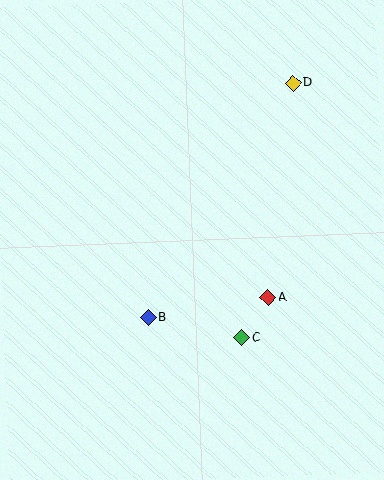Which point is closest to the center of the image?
Point B at (148, 318) is closest to the center.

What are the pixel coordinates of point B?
Point B is at (148, 318).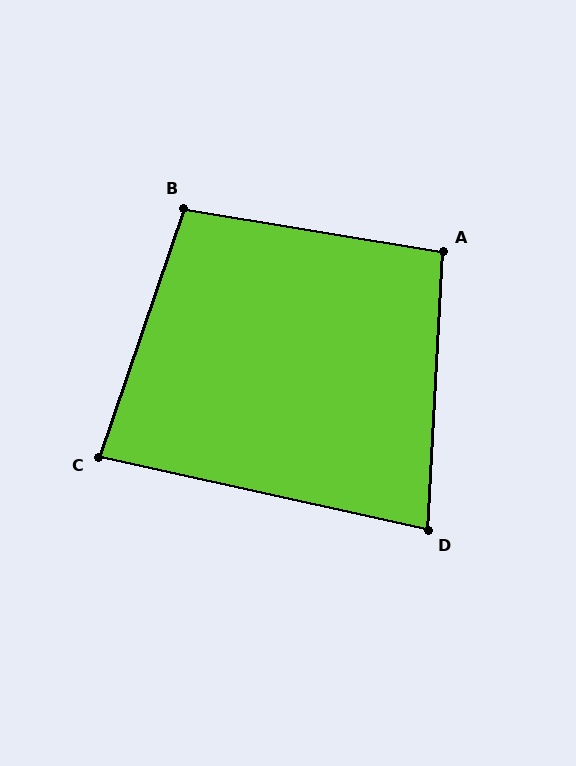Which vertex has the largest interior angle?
B, at approximately 99 degrees.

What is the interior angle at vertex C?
Approximately 84 degrees (acute).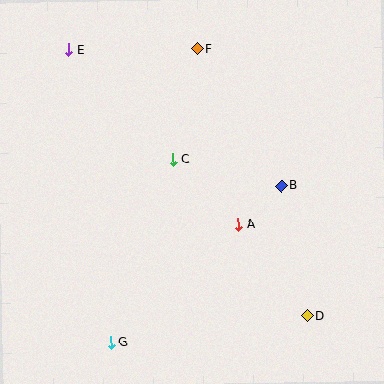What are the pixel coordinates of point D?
Point D is at (307, 316).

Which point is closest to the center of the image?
Point C at (173, 160) is closest to the center.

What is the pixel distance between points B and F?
The distance between B and F is 161 pixels.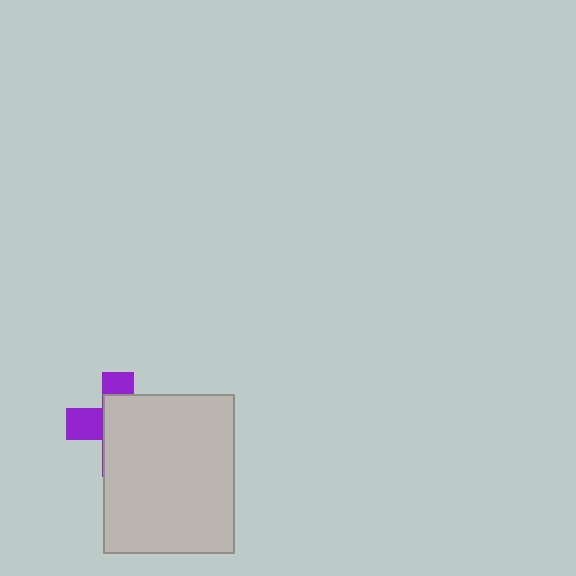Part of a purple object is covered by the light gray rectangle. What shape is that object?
It is a cross.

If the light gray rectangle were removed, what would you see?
You would see the complete purple cross.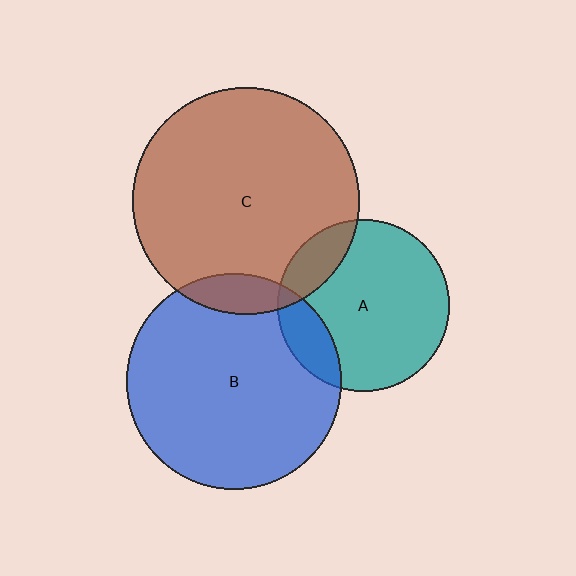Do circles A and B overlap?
Yes.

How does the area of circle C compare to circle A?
Approximately 1.7 times.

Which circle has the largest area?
Circle C (brown).